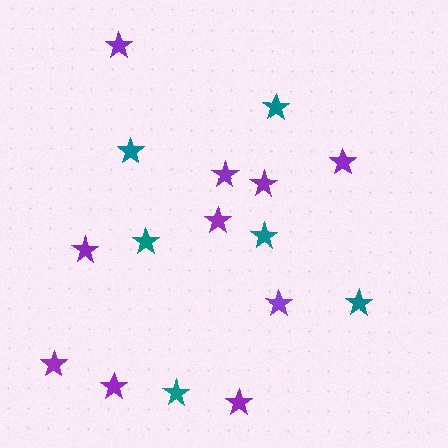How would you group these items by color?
There are 2 groups: one group of teal stars (6) and one group of purple stars (10).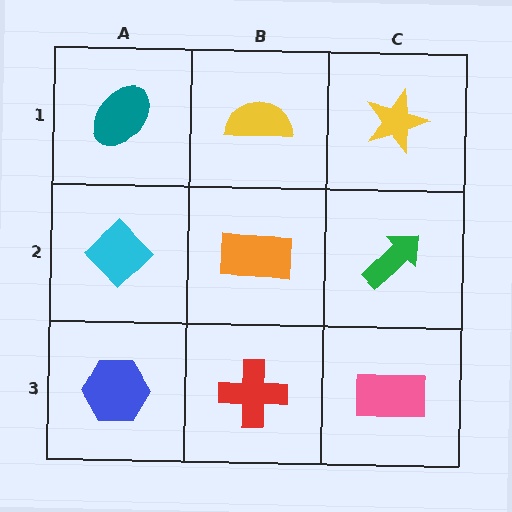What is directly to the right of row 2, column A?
An orange rectangle.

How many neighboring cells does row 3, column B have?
3.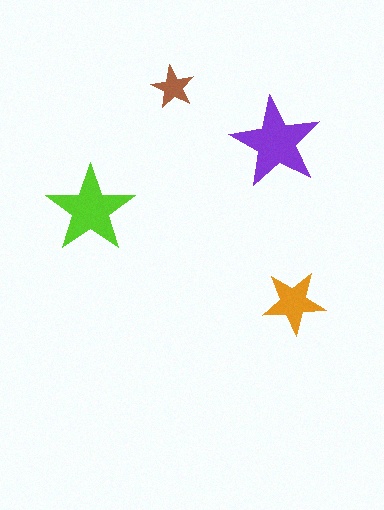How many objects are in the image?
There are 4 objects in the image.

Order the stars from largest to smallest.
the purple one, the lime one, the orange one, the brown one.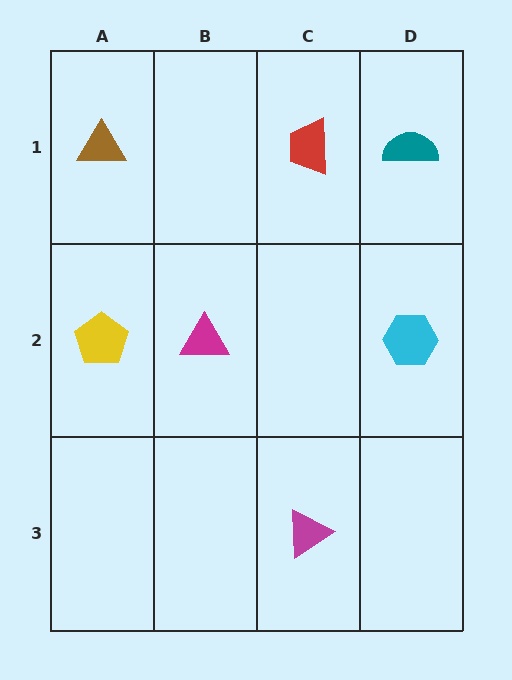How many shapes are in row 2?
3 shapes.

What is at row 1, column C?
A red trapezoid.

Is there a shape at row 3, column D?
No, that cell is empty.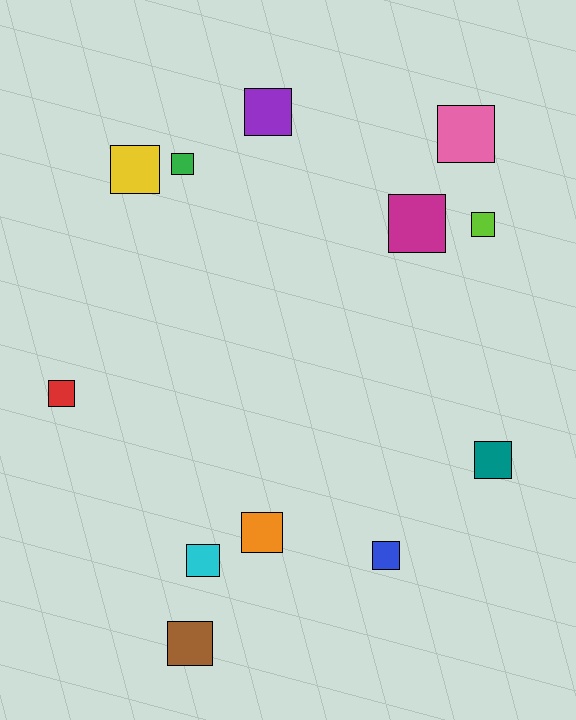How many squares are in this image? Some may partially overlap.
There are 12 squares.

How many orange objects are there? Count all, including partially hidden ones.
There is 1 orange object.